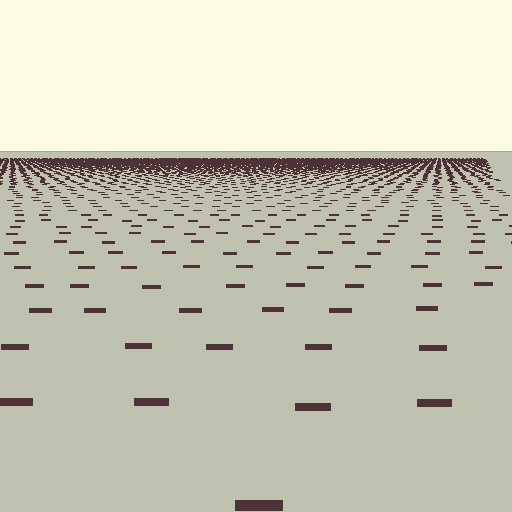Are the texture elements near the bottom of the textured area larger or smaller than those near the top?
Larger. Near the bottom, elements are closer to the viewer and appear at a bigger on-screen size.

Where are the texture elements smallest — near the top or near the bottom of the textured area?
Near the top.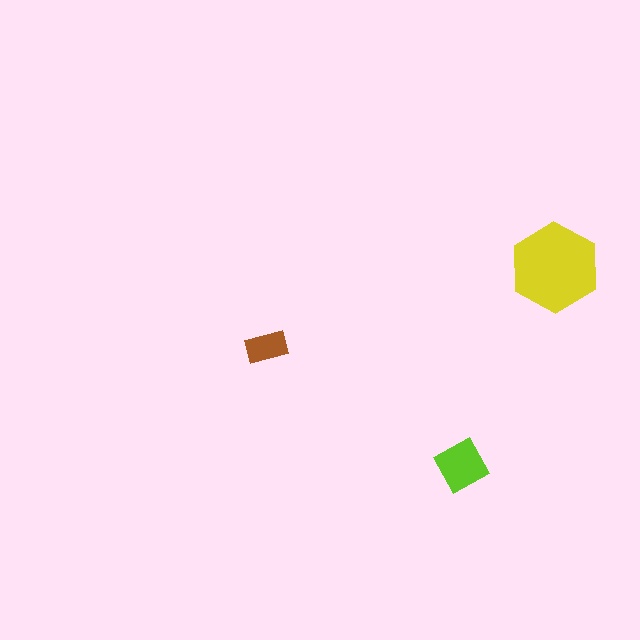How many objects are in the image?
There are 3 objects in the image.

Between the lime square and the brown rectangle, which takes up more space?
The lime square.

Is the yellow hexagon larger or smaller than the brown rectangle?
Larger.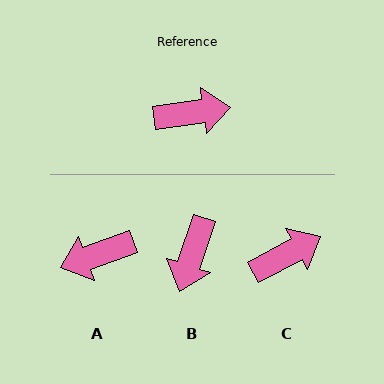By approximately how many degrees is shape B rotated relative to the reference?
Approximately 116 degrees clockwise.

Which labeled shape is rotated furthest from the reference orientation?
A, about 168 degrees away.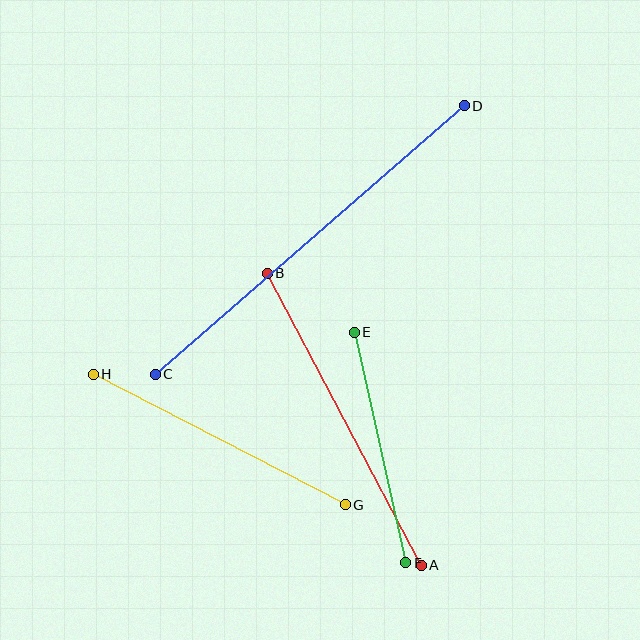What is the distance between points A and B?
The distance is approximately 330 pixels.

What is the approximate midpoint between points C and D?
The midpoint is at approximately (310, 240) pixels.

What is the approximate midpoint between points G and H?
The midpoint is at approximately (219, 440) pixels.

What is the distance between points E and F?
The distance is approximately 236 pixels.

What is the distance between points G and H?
The distance is approximately 284 pixels.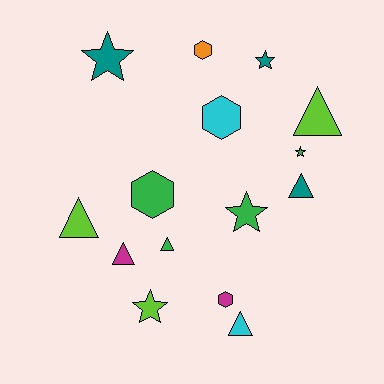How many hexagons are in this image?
There are 4 hexagons.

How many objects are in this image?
There are 15 objects.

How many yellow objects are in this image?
There are no yellow objects.